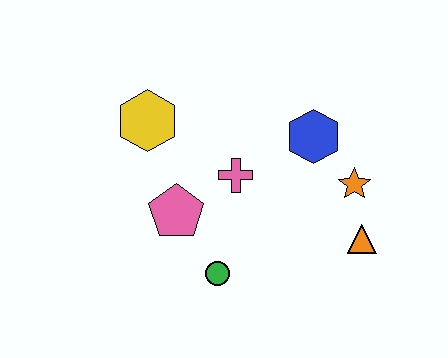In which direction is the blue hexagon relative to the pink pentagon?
The blue hexagon is to the right of the pink pentagon.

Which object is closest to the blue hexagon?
The orange star is closest to the blue hexagon.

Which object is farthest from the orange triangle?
The yellow hexagon is farthest from the orange triangle.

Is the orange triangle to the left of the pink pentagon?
No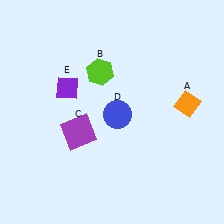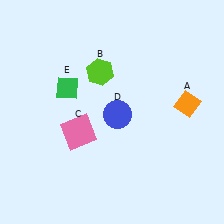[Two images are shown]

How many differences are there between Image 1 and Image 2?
There are 2 differences between the two images.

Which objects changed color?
C changed from purple to pink. E changed from purple to green.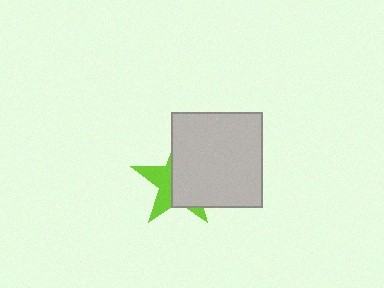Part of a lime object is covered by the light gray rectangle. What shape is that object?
It is a star.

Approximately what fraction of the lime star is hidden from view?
Roughly 60% of the lime star is hidden behind the light gray rectangle.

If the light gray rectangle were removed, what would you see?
You would see the complete lime star.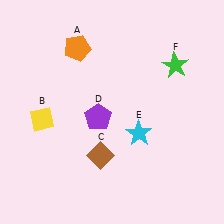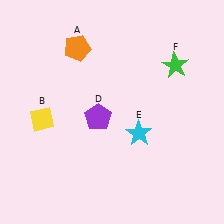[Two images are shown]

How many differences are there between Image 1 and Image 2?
There is 1 difference between the two images.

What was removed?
The brown diamond (C) was removed in Image 2.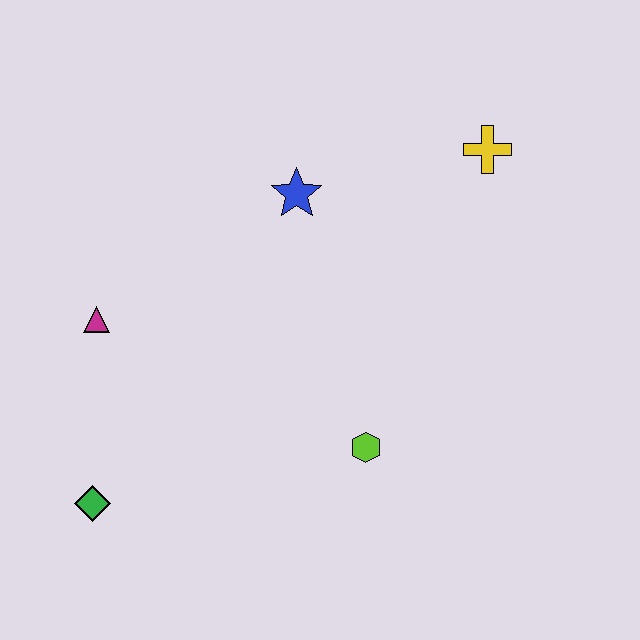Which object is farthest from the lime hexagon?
The yellow cross is farthest from the lime hexagon.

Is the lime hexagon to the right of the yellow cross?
No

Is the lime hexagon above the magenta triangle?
No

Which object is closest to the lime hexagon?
The blue star is closest to the lime hexagon.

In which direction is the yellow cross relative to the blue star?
The yellow cross is to the right of the blue star.